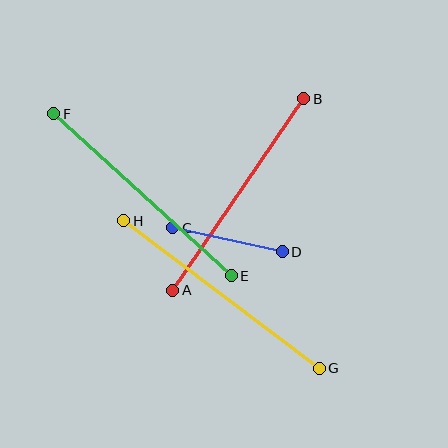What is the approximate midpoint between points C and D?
The midpoint is at approximately (227, 240) pixels.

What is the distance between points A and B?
The distance is approximately 232 pixels.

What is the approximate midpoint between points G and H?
The midpoint is at approximately (221, 295) pixels.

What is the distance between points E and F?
The distance is approximately 240 pixels.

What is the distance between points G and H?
The distance is approximately 245 pixels.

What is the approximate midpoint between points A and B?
The midpoint is at approximately (238, 195) pixels.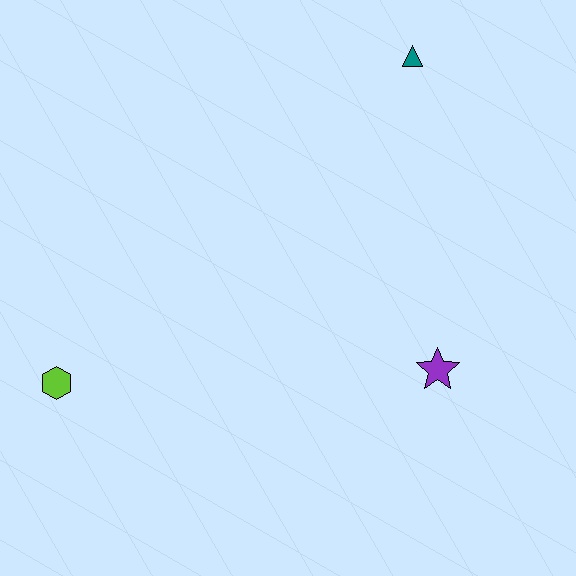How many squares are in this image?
There are no squares.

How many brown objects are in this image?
There are no brown objects.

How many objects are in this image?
There are 3 objects.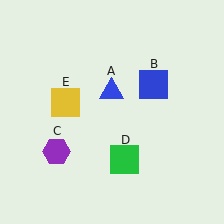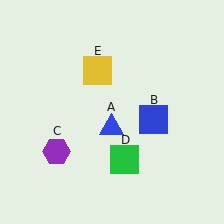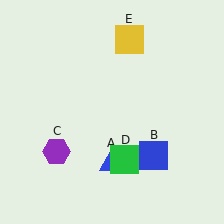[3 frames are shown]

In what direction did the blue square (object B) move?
The blue square (object B) moved down.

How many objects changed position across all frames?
3 objects changed position: blue triangle (object A), blue square (object B), yellow square (object E).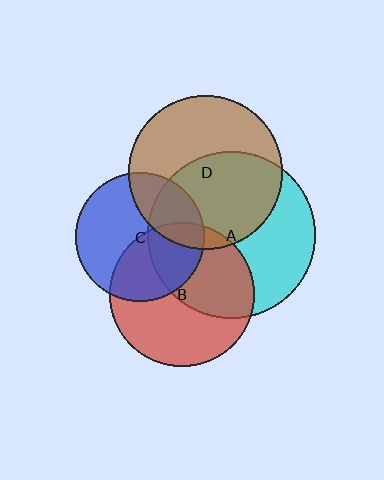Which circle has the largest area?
Circle A (cyan).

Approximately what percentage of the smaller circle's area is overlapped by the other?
Approximately 40%.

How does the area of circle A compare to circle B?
Approximately 1.3 times.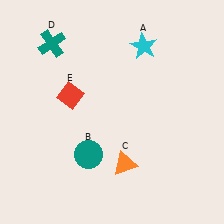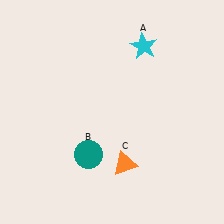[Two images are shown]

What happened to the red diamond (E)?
The red diamond (E) was removed in Image 2. It was in the top-left area of Image 1.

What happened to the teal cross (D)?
The teal cross (D) was removed in Image 2. It was in the top-left area of Image 1.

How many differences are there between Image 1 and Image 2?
There are 2 differences between the two images.